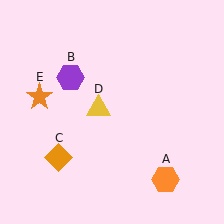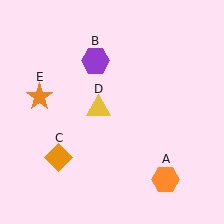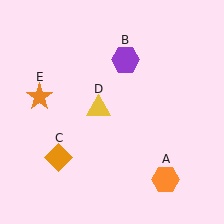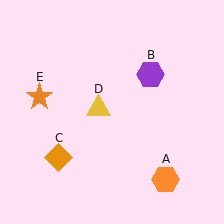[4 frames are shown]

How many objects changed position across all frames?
1 object changed position: purple hexagon (object B).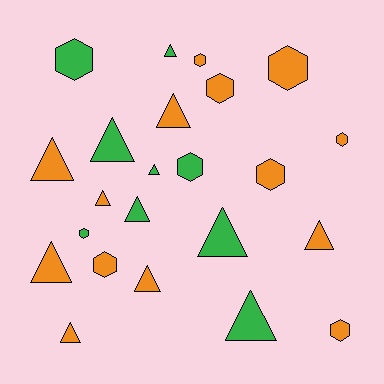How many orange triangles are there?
There are 7 orange triangles.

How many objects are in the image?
There are 23 objects.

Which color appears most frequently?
Orange, with 14 objects.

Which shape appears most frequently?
Triangle, with 13 objects.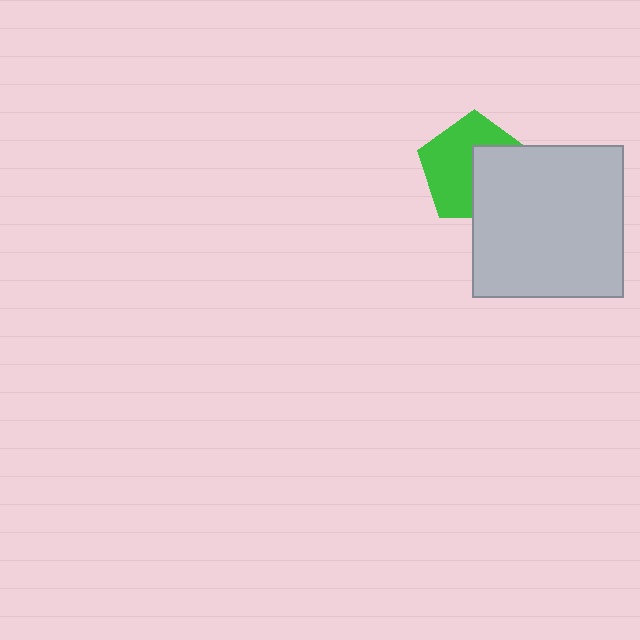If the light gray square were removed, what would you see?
You would see the complete green pentagon.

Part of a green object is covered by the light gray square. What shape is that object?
It is a pentagon.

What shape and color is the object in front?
The object in front is a light gray square.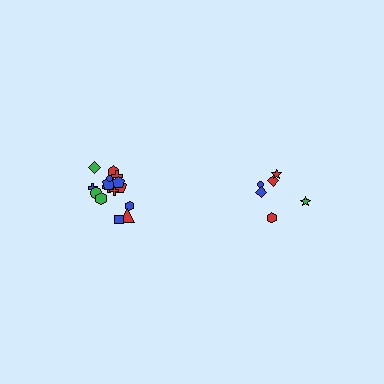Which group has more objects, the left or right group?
The left group.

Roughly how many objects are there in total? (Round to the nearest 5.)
Roughly 20 objects in total.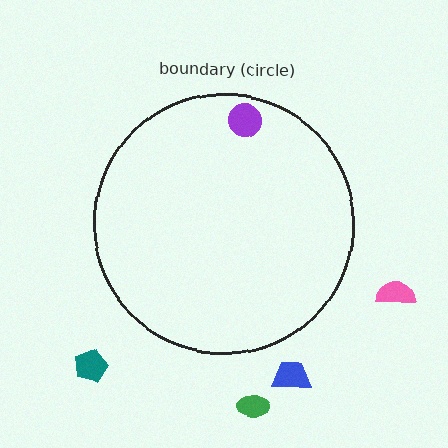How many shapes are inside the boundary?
1 inside, 4 outside.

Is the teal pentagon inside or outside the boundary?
Outside.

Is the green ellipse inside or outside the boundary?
Outside.